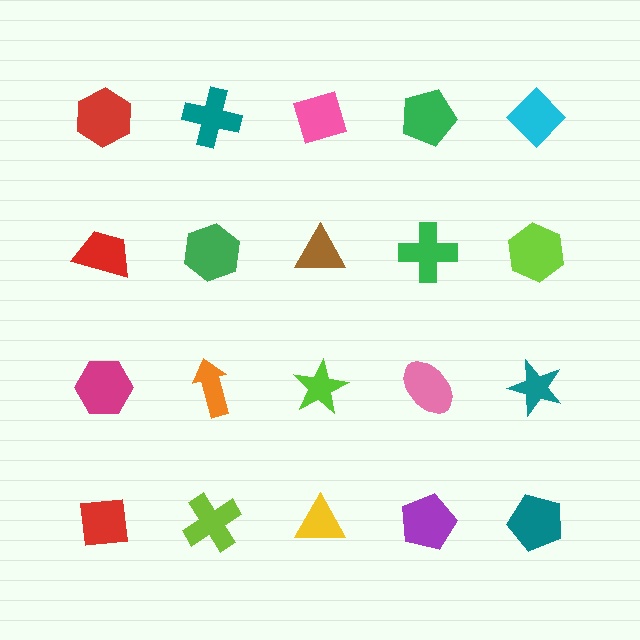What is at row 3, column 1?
A magenta hexagon.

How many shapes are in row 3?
5 shapes.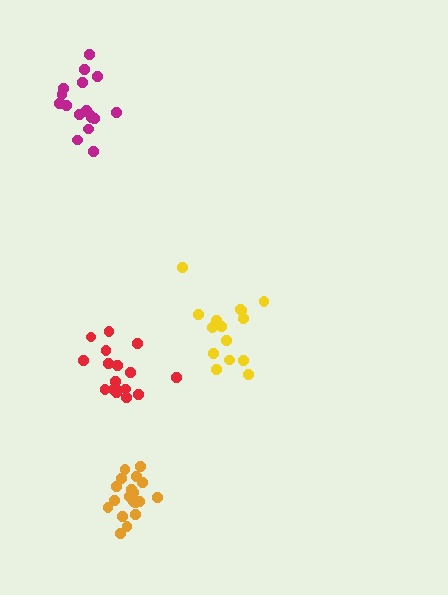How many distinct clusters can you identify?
There are 4 distinct clusters.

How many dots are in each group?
Group 1: 17 dots, Group 2: 16 dots, Group 3: 19 dots, Group 4: 17 dots (69 total).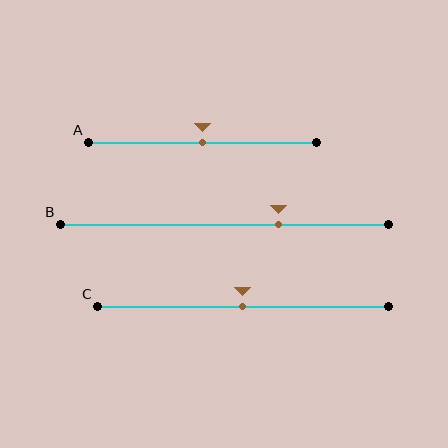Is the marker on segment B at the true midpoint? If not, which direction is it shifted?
No, the marker on segment B is shifted to the right by about 16% of the segment length.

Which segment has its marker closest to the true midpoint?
Segment A has its marker closest to the true midpoint.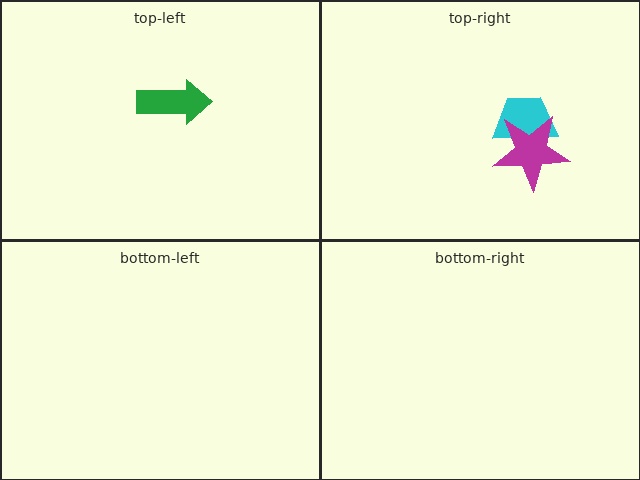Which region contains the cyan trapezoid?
The top-right region.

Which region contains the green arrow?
The top-left region.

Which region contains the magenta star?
The top-right region.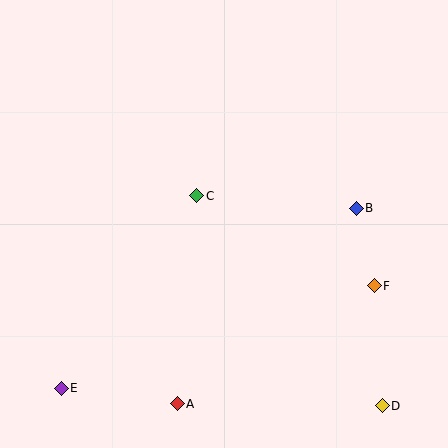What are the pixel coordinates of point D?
Point D is at (382, 406).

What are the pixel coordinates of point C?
Point C is at (197, 196).